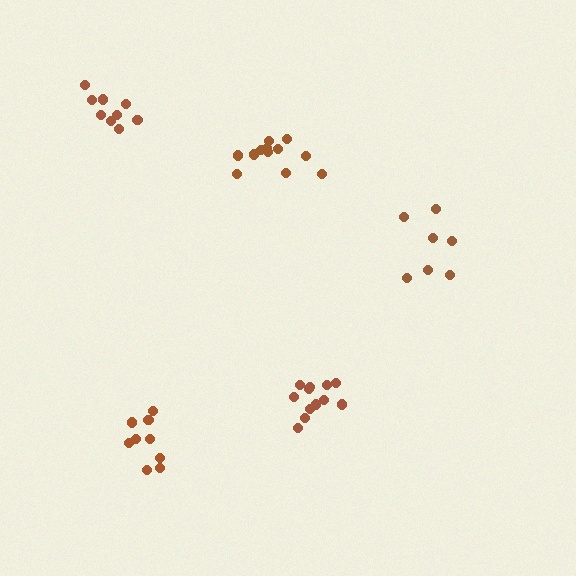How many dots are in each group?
Group 1: 9 dots, Group 2: 12 dots, Group 3: 7 dots, Group 4: 12 dots, Group 5: 9 dots (49 total).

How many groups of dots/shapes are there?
There are 5 groups.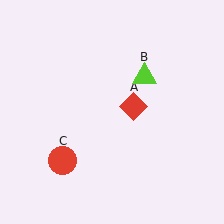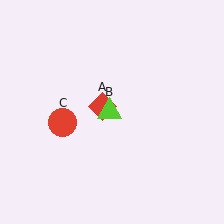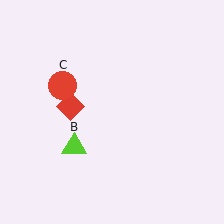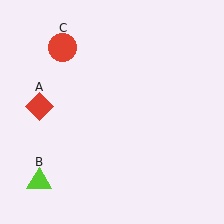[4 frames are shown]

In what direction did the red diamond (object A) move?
The red diamond (object A) moved left.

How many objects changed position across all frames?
3 objects changed position: red diamond (object A), lime triangle (object B), red circle (object C).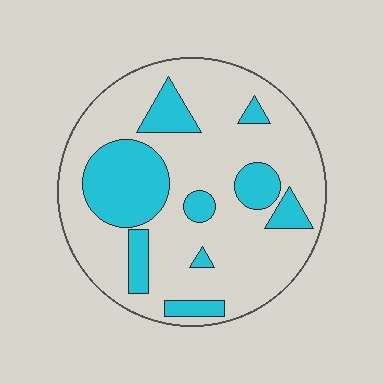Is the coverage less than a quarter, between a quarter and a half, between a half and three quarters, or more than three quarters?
Between a quarter and a half.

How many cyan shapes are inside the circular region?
9.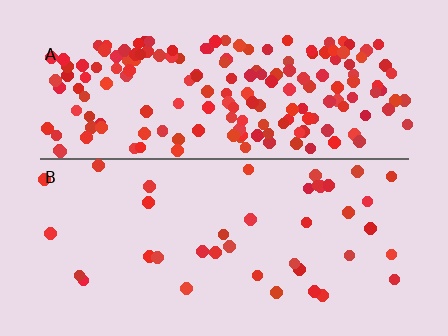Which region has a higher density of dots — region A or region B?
A (the top).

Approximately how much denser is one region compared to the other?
Approximately 4.6× — region A over region B.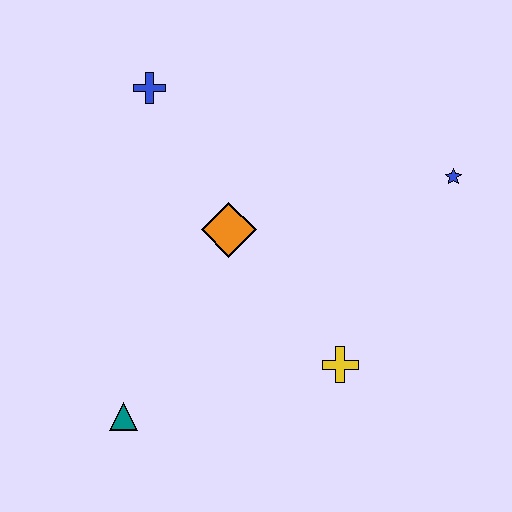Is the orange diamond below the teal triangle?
No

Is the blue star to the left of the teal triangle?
No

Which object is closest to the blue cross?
The orange diamond is closest to the blue cross.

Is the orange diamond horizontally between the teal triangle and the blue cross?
No